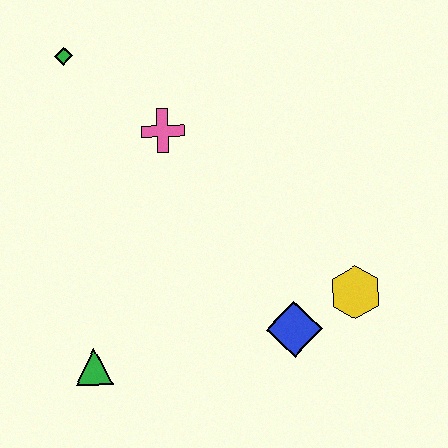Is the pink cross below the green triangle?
No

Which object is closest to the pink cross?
The green diamond is closest to the pink cross.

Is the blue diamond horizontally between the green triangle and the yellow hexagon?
Yes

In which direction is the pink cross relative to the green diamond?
The pink cross is to the right of the green diamond.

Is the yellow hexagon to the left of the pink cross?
No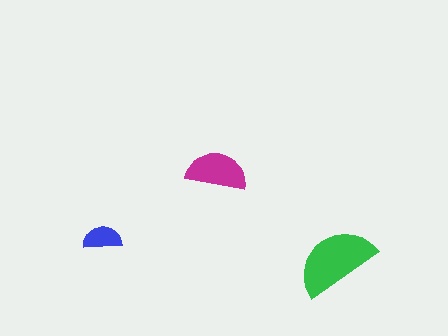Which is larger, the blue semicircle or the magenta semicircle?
The magenta one.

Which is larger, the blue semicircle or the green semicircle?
The green one.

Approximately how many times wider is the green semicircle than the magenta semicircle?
About 1.5 times wider.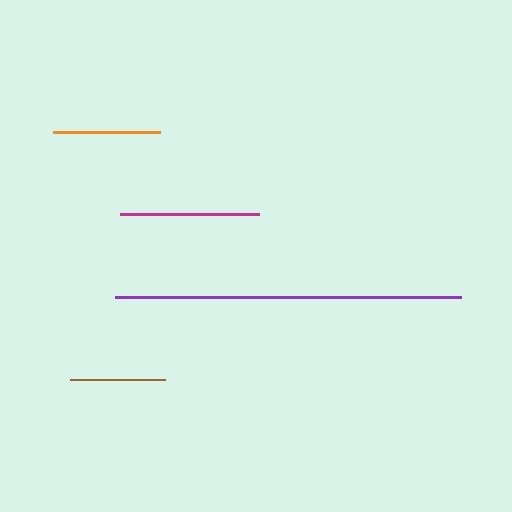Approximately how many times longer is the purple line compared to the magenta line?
The purple line is approximately 2.5 times the length of the magenta line.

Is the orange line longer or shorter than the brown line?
The orange line is longer than the brown line.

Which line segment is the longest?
The purple line is the longest at approximately 346 pixels.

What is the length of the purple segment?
The purple segment is approximately 346 pixels long.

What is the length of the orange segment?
The orange segment is approximately 107 pixels long.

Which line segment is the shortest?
The brown line is the shortest at approximately 96 pixels.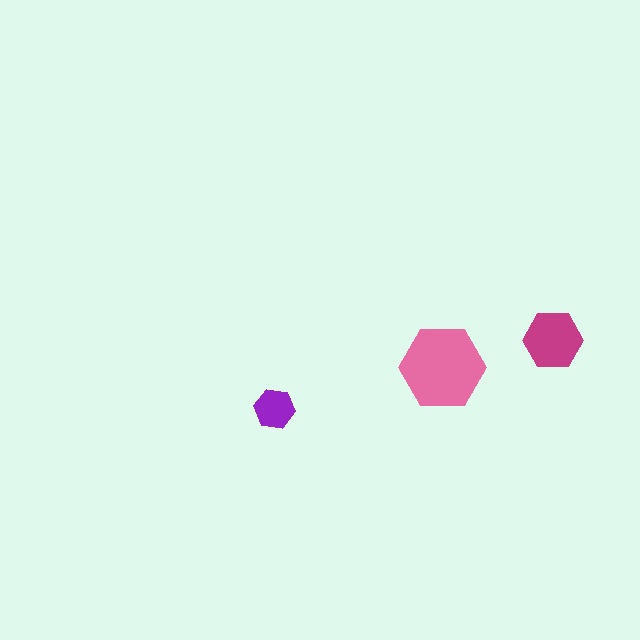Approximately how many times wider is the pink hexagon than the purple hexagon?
About 2 times wider.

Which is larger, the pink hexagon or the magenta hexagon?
The pink one.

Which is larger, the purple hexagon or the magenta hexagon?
The magenta one.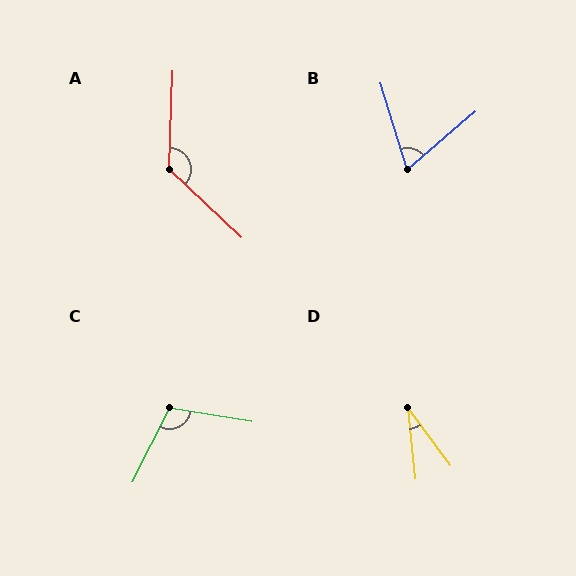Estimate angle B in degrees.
Approximately 66 degrees.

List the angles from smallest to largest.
D (30°), B (66°), C (108°), A (131°).